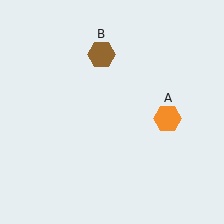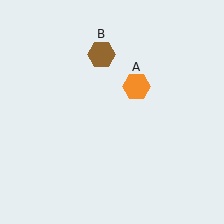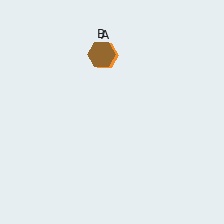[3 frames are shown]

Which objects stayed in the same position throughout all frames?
Brown hexagon (object B) remained stationary.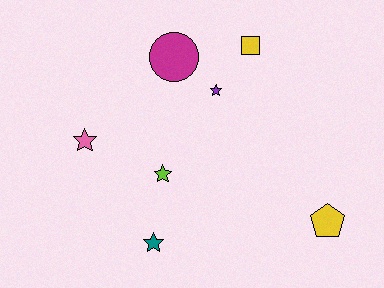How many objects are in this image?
There are 7 objects.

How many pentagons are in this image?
There is 1 pentagon.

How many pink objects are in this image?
There is 1 pink object.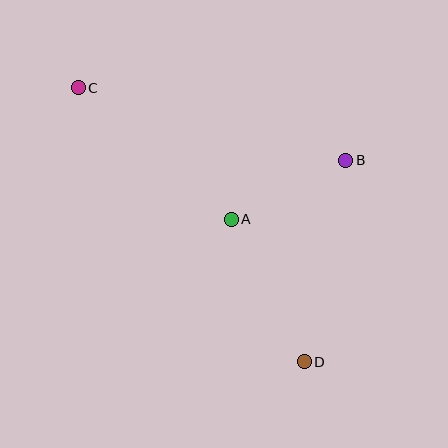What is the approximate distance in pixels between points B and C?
The distance between B and C is approximately 277 pixels.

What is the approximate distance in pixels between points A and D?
The distance between A and D is approximately 160 pixels.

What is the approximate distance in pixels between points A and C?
The distance between A and C is approximately 202 pixels.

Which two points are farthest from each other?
Points C and D are farthest from each other.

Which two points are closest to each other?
Points A and B are closest to each other.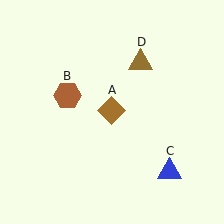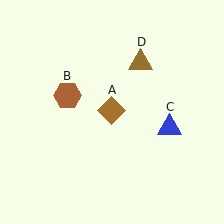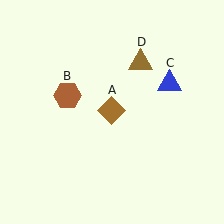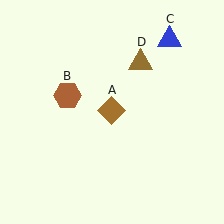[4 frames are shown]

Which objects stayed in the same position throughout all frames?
Brown diamond (object A) and brown hexagon (object B) and brown triangle (object D) remained stationary.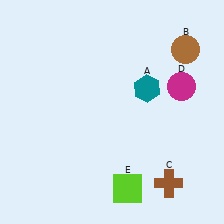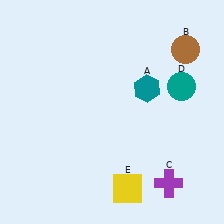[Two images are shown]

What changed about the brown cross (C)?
In Image 1, C is brown. In Image 2, it changed to purple.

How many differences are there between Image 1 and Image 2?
There are 3 differences between the two images.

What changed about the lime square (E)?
In Image 1, E is lime. In Image 2, it changed to yellow.